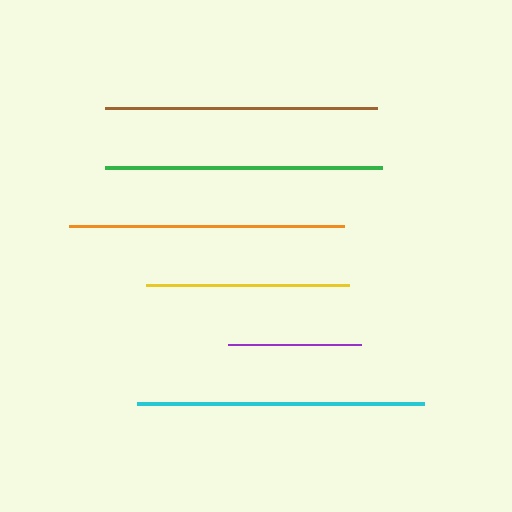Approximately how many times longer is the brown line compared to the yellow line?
The brown line is approximately 1.3 times the length of the yellow line.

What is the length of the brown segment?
The brown segment is approximately 272 pixels long.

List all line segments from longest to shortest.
From longest to shortest: cyan, green, orange, brown, yellow, purple.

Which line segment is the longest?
The cyan line is the longest at approximately 287 pixels.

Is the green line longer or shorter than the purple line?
The green line is longer than the purple line.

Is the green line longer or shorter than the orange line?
The green line is longer than the orange line.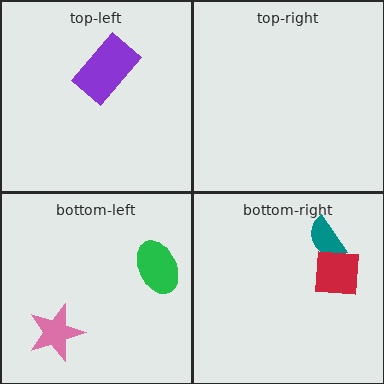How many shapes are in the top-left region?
1.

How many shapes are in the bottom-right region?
2.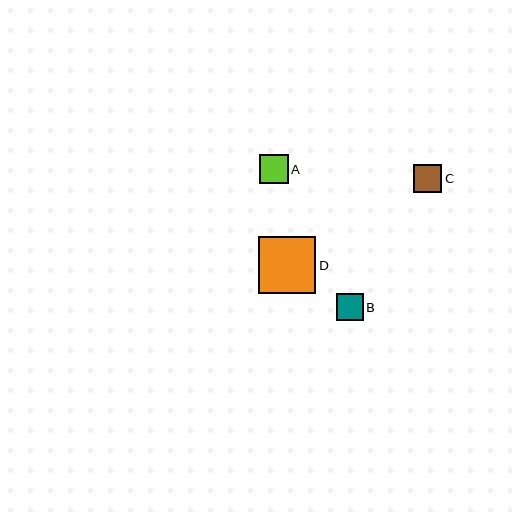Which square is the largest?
Square D is the largest with a size of approximately 57 pixels.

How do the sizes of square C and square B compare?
Square C and square B are approximately the same size.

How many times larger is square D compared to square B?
Square D is approximately 2.1 times the size of square B.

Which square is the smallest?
Square B is the smallest with a size of approximately 27 pixels.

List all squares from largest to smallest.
From largest to smallest: D, A, C, B.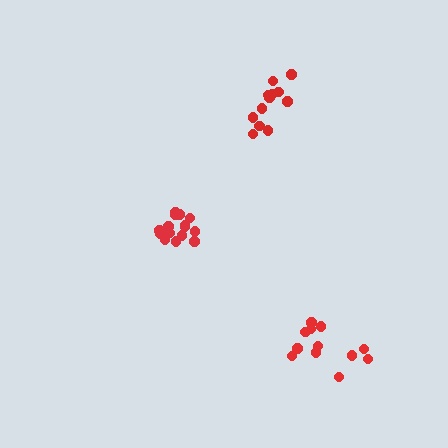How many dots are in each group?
Group 1: 15 dots, Group 2: 12 dots, Group 3: 13 dots (40 total).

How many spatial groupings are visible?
There are 3 spatial groupings.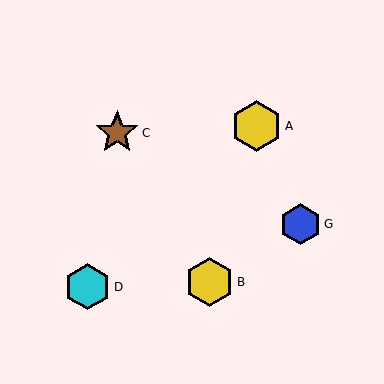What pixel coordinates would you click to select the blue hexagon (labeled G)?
Click at (301, 224) to select the blue hexagon G.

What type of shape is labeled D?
Shape D is a cyan hexagon.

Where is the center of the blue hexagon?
The center of the blue hexagon is at (301, 224).